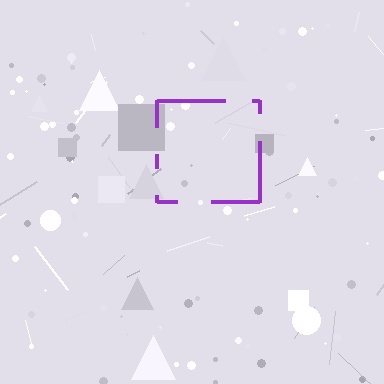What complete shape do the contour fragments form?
The contour fragments form a square.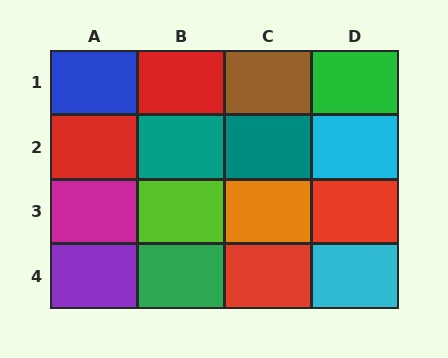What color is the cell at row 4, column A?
Purple.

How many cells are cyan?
2 cells are cyan.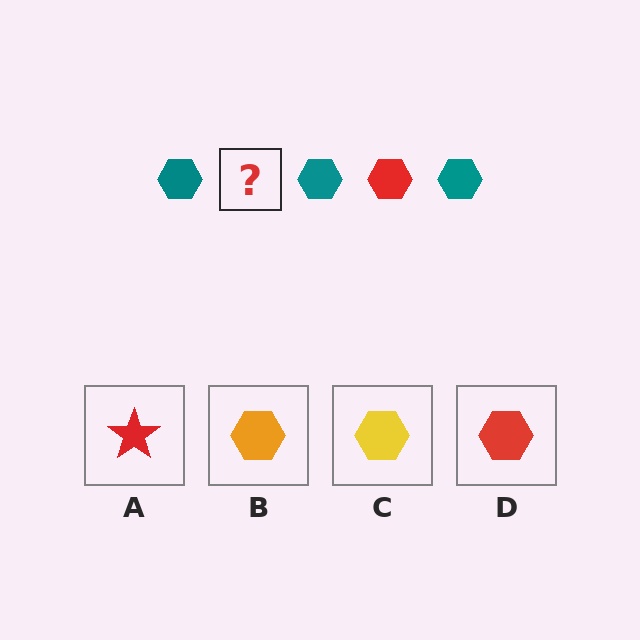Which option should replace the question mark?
Option D.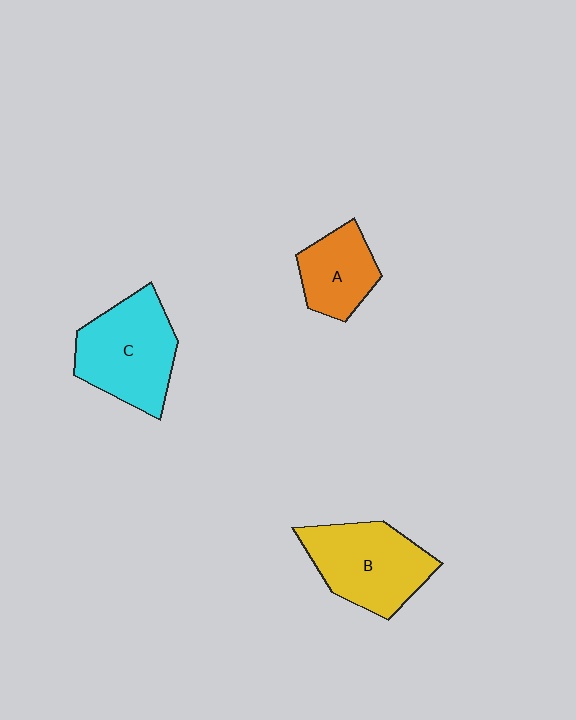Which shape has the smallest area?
Shape A (orange).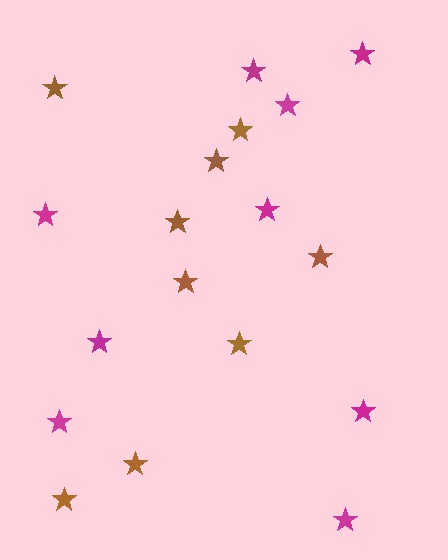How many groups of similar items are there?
There are 2 groups: one group of brown stars (9) and one group of magenta stars (9).